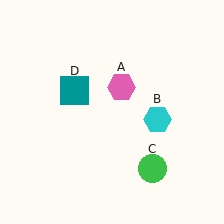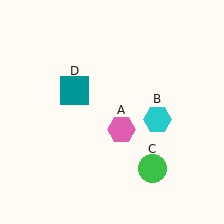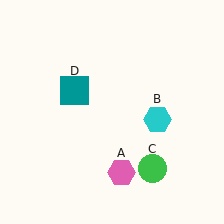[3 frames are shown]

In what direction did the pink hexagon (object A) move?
The pink hexagon (object A) moved down.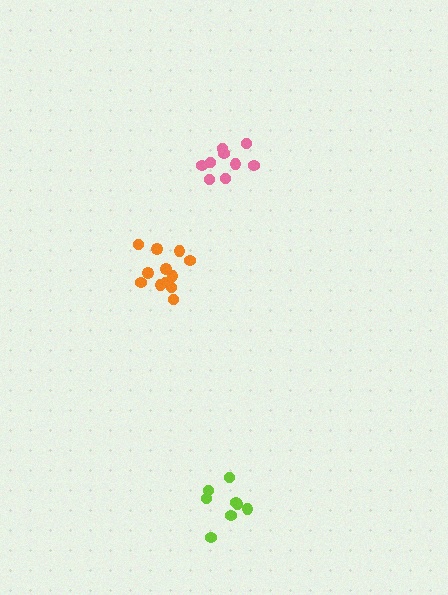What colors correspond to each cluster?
The clusters are colored: lime, orange, pink.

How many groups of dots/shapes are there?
There are 3 groups.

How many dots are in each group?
Group 1: 8 dots, Group 2: 12 dots, Group 3: 9 dots (29 total).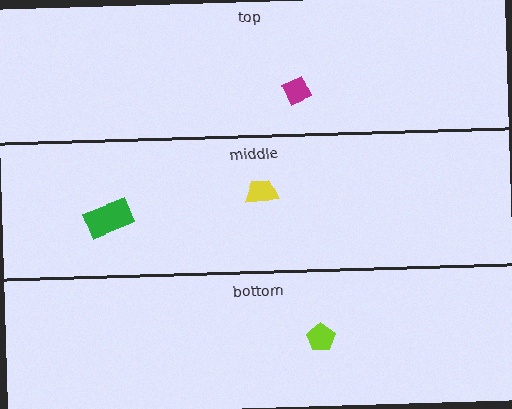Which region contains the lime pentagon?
The bottom region.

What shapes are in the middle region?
The yellow trapezoid, the green rectangle.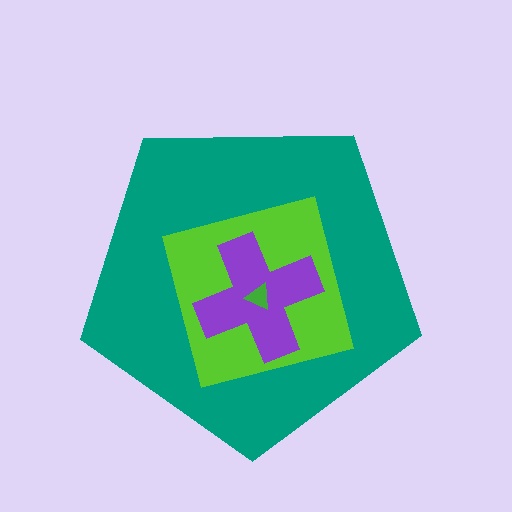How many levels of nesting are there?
4.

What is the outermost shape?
The teal pentagon.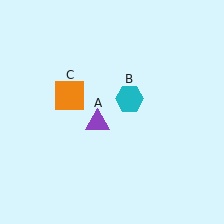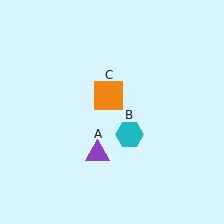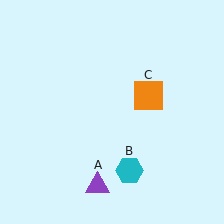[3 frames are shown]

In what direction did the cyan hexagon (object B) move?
The cyan hexagon (object B) moved down.